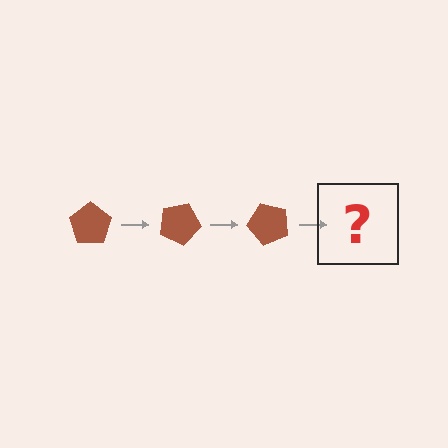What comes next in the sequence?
The next element should be a brown pentagon rotated 75 degrees.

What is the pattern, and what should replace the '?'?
The pattern is that the pentagon rotates 25 degrees each step. The '?' should be a brown pentagon rotated 75 degrees.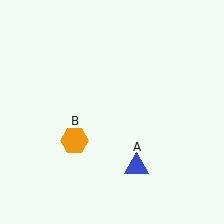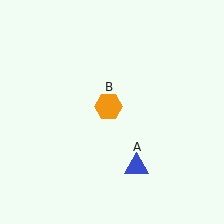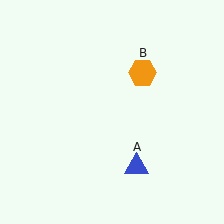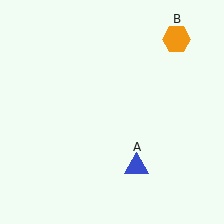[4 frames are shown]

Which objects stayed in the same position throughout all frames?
Blue triangle (object A) remained stationary.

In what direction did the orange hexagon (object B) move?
The orange hexagon (object B) moved up and to the right.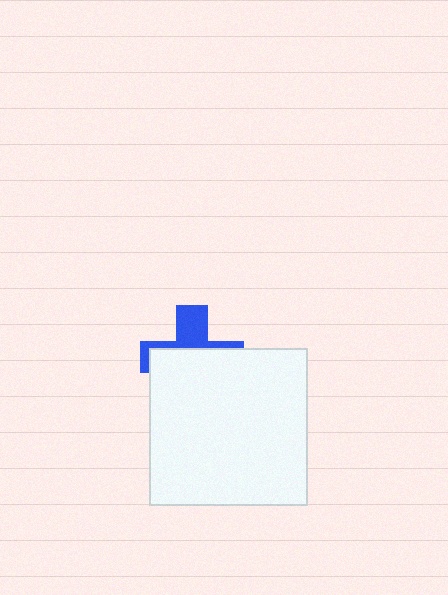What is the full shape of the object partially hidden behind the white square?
The partially hidden object is a blue cross.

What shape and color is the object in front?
The object in front is a white square.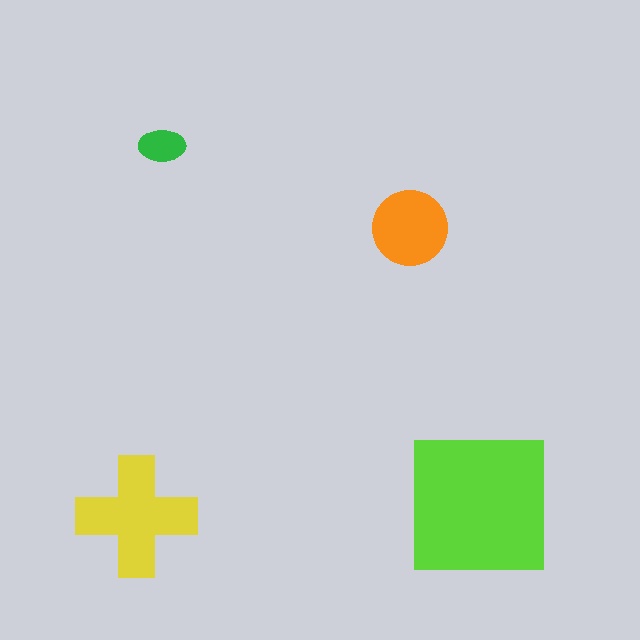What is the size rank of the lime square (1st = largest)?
1st.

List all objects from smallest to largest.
The green ellipse, the orange circle, the yellow cross, the lime square.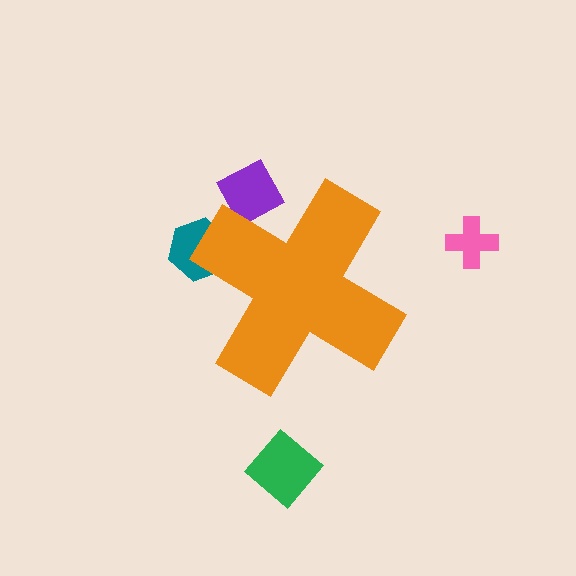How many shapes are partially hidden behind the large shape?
2 shapes are partially hidden.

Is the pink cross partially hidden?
No, the pink cross is fully visible.